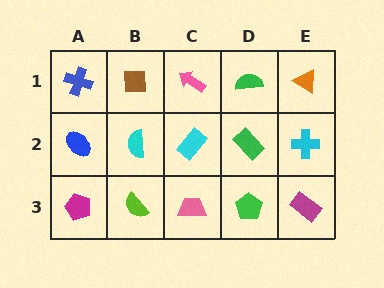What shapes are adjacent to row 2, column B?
A brown square (row 1, column B), a lime semicircle (row 3, column B), a blue ellipse (row 2, column A), a cyan rectangle (row 2, column C).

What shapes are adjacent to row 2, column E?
An orange triangle (row 1, column E), a magenta rectangle (row 3, column E), a green rectangle (row 2, column D).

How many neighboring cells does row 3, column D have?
3.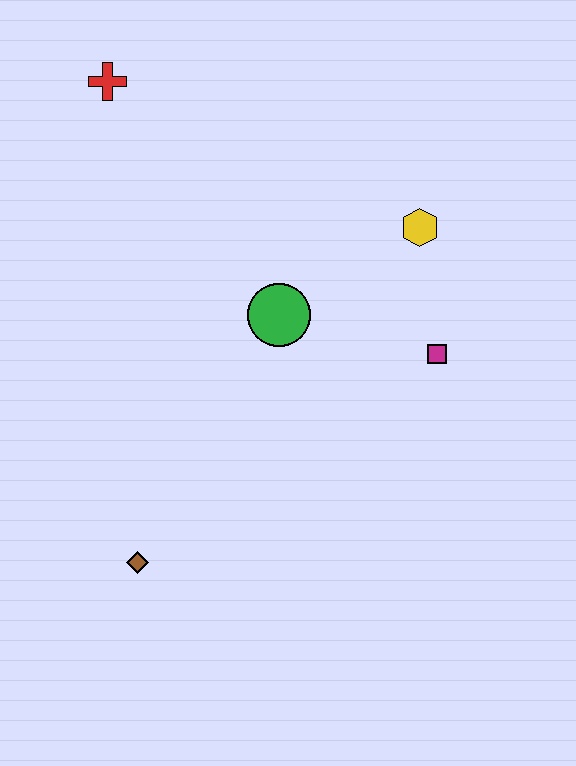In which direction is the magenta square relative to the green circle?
The magenta square is to the right of the green circle.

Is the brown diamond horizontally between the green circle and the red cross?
Yes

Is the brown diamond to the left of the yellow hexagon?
Yes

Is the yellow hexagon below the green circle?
No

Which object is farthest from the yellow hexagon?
The brown diamond is farthest from the yellow hexagon.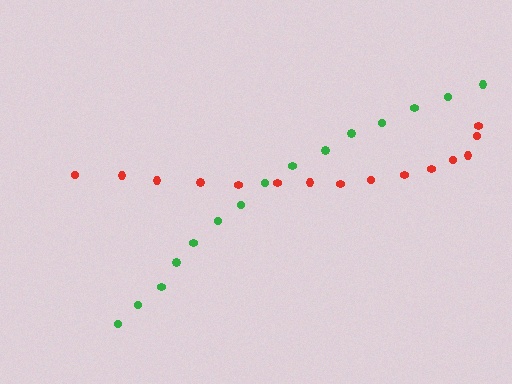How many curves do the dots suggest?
There are 2 distinct paths.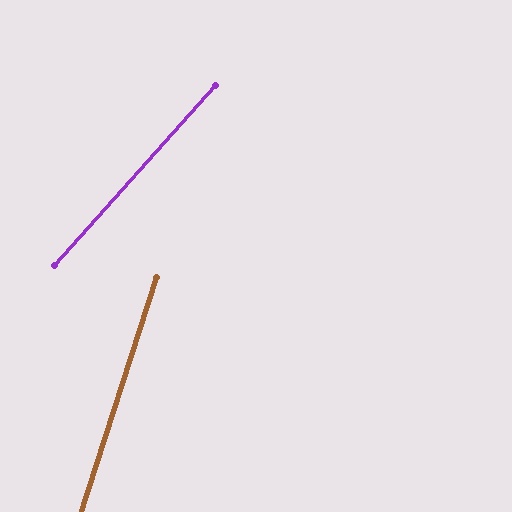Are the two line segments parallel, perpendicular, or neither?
Neither parallel nor perpendicular — they differ by about 24°.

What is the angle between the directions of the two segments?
Approximately 24 degrees.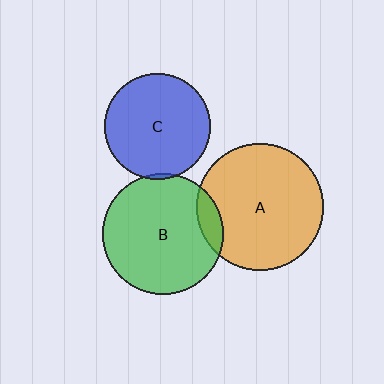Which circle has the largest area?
Circle A (orange).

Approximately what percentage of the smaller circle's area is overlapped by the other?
Approximately 10%.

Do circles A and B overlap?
Yes.